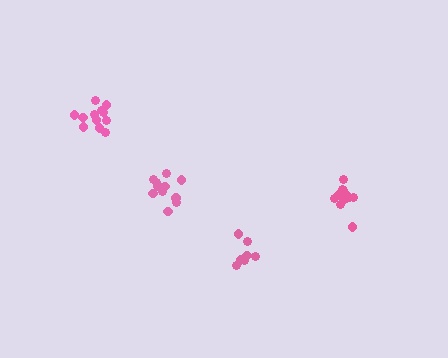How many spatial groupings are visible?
There are 4 spatial groupings.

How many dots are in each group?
Group 1: 12 dots, Group 2: 12 dots, Group 3: 7 dots, Group 4: 12 dots (43 total).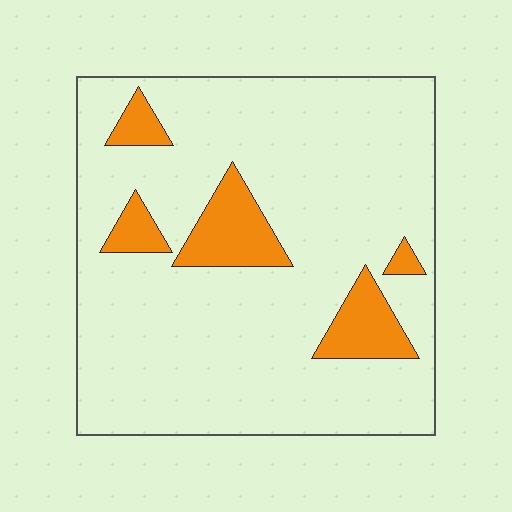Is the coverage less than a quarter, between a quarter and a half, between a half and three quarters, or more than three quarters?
Less than a quarter.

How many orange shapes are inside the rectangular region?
5.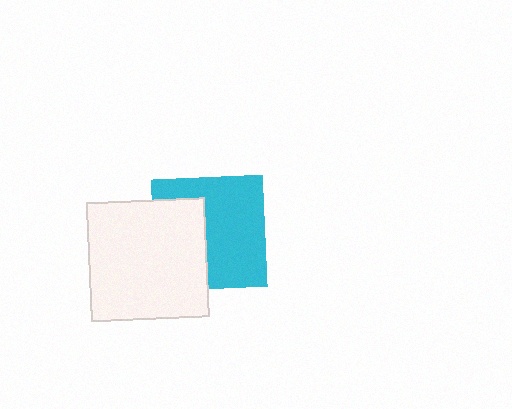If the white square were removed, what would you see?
You would see the complete cyan square.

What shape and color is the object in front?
The object in front is a white square.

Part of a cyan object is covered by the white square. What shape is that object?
It is a square.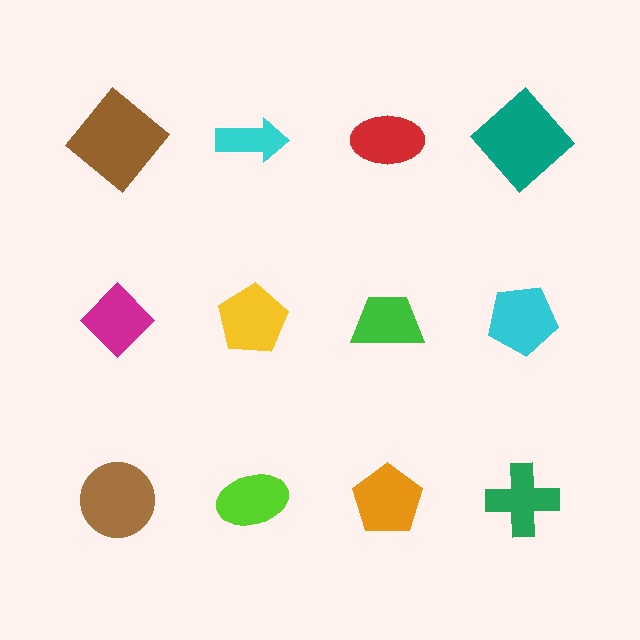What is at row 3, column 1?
A brown circle.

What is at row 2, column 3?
A green trapezoid.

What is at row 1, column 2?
A cyan arrow.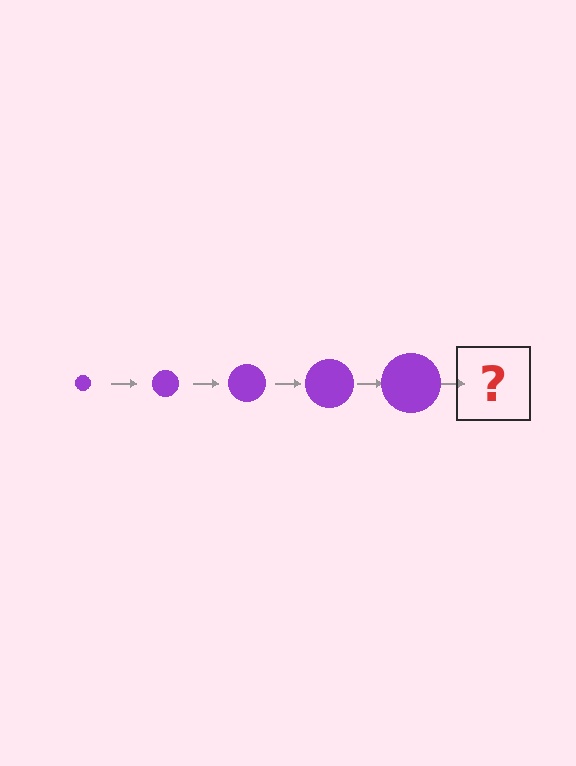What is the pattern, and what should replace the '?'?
The pattern is that the circle gets progressively larger each step. The '?' should be a purple circle, larger than the previous one.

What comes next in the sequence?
The next element should be a purple circle, larger than the previous one.